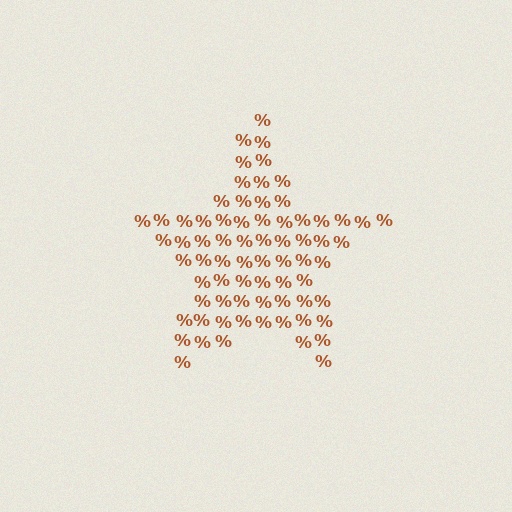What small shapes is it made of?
It is made of small percent signs.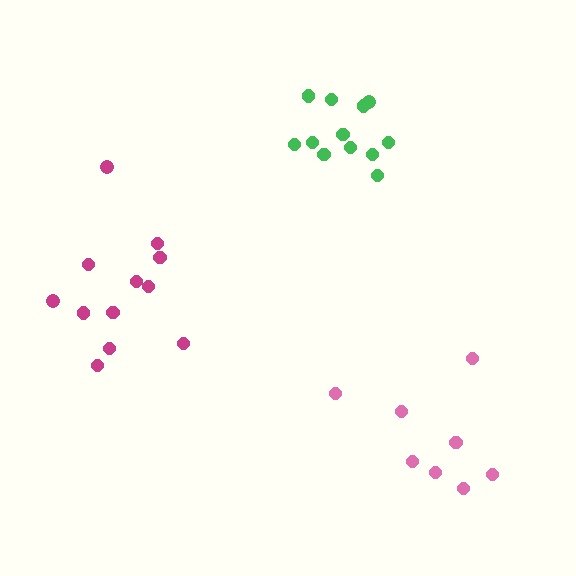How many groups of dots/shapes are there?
There are 3 groups.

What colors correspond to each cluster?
The clusters are colored: pink, green, magenta.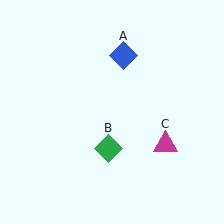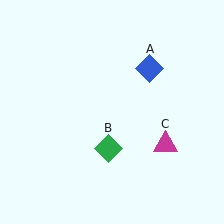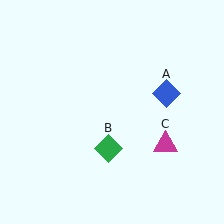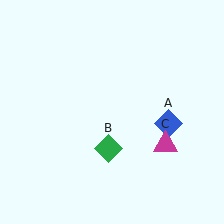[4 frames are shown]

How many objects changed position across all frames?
1 object changed position: blue diamond (object A).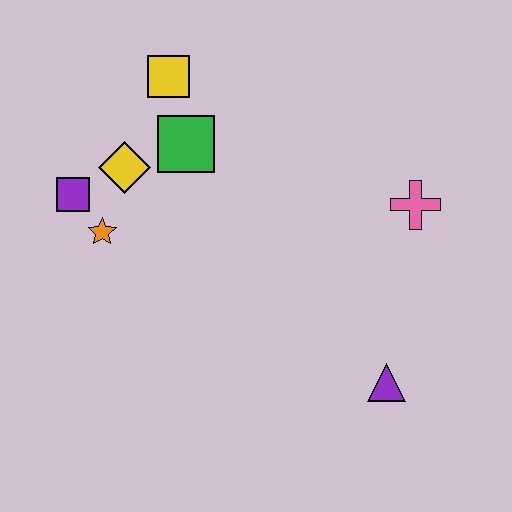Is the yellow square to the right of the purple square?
Yes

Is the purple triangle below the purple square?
Yes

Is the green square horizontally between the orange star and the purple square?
No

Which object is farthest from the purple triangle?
The yellow square is farthest from the purple triangle.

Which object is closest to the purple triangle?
The pink cross is closest to the purple triangle.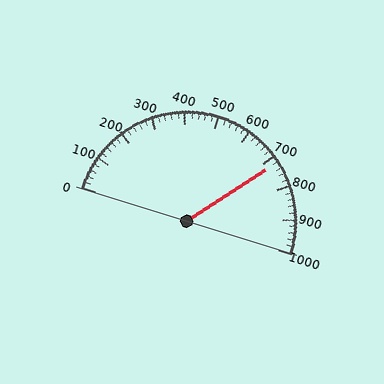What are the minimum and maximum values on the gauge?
The gauge ranges from 0 to 1000.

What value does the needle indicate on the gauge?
The needle indicates approximately 720.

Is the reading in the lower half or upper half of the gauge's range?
The reading is in the upper half of the range (0 to 1000).